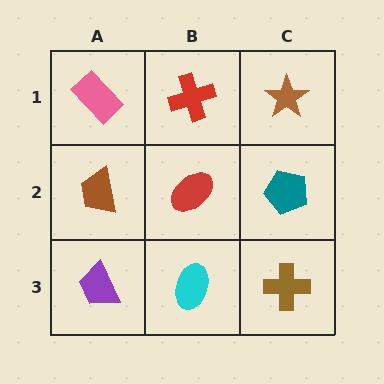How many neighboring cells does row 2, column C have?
3.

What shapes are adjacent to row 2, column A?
A pink rectangle (row 1, column A), a purple trapezoid (row 3, column A), a red ellipse (row 2, column B).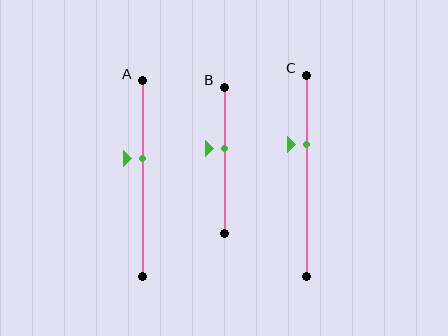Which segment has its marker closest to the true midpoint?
Segment B has its marker closest to the true midpoint.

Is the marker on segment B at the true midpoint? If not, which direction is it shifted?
No, the marker on segment B is shifted upward by about 8% of the segment length.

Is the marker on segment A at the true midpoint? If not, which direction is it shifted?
No, the marker on segment A is shifted upward by about 10% of the segment length.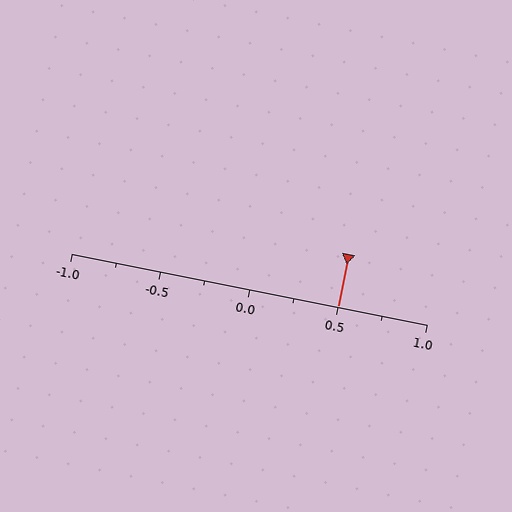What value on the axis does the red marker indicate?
The marker indicates approximately 0.5.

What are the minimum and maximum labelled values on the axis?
The axis runs from -1.0 to 1.0.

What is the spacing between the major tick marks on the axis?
The major ticks are spaced 0.5 apart.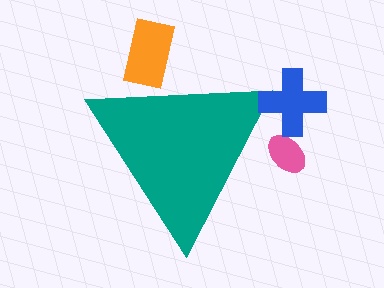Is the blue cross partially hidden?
No, the blue cross is fully visible.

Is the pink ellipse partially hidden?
Yes, the pink ellipse is partially hidden behind the teal triangle.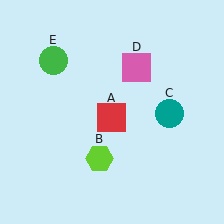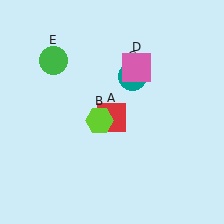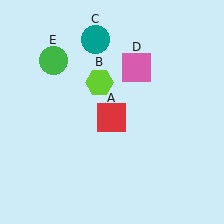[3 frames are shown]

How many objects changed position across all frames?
2 objects changed position: lime hexagon (object B), teal circle (object C).